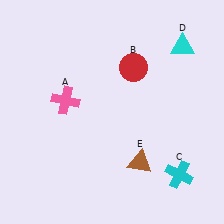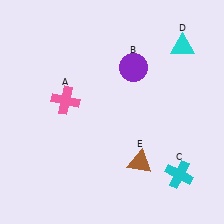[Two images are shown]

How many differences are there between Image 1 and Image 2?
There is 1 difference between the two images.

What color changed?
The circle (B) changed from red in Image 1 to purple in Image 2.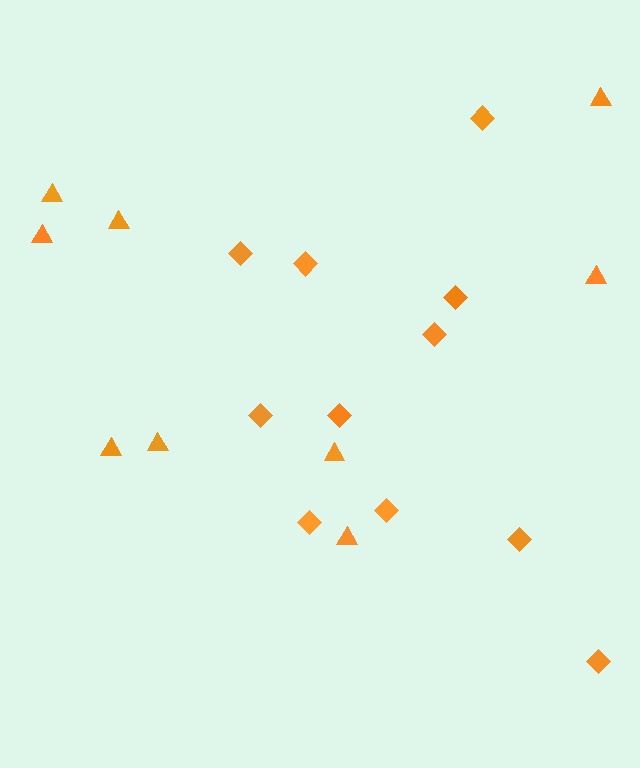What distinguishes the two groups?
There are 2 groups: one group of triangles (9) and one group of diamonds (11).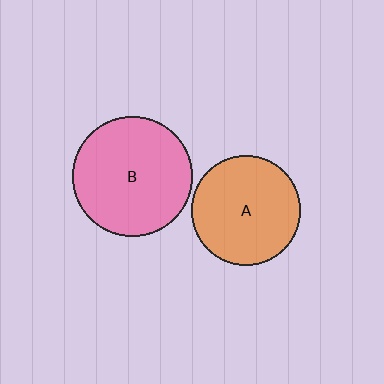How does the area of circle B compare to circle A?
Approximately 1.2 times.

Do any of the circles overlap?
No, none of the circles overlap.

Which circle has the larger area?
Circle B (pink).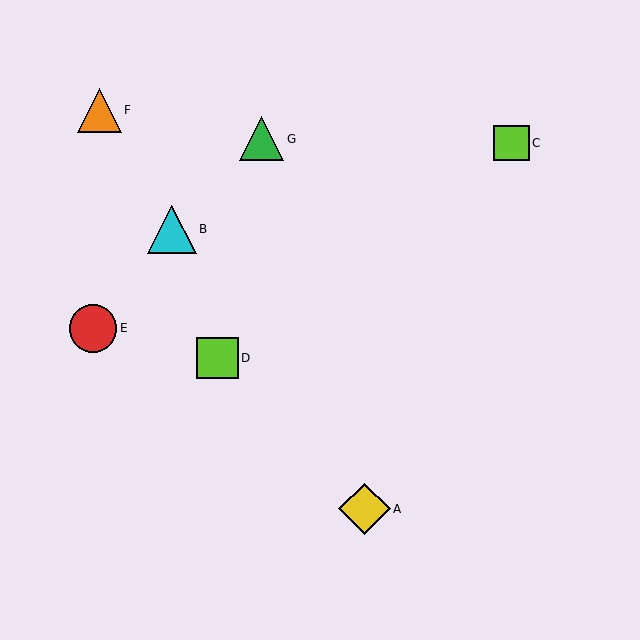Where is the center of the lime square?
The center of the lime square is at (511, 143).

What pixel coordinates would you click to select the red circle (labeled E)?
Click at (93, 328) to select the red circle E.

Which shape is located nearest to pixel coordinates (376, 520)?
The yellow diamond (labeled A) at (364, 509) is nearest to that location.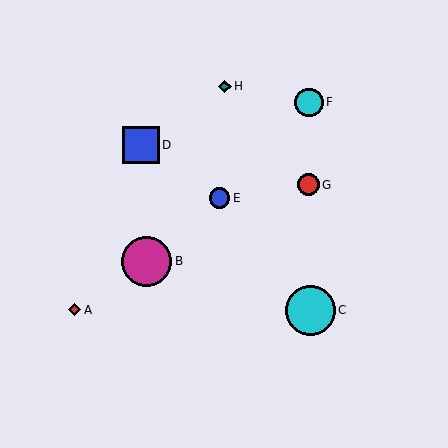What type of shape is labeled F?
Shape F is a cyan circle.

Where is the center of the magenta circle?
The center of the magenta circle is at (146, 261).